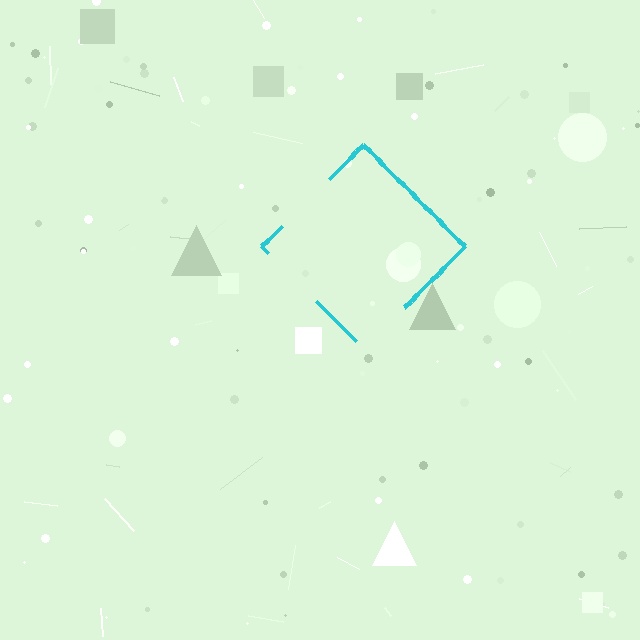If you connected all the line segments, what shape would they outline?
They would outline a diamond.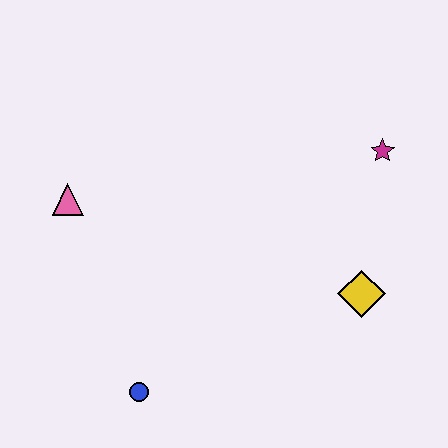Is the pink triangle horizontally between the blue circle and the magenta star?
No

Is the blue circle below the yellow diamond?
Yes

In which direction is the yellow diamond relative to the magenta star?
The yellow diamond is below the magenta star.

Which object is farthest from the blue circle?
The magenta star is farthest from the blue circle.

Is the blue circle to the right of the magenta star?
No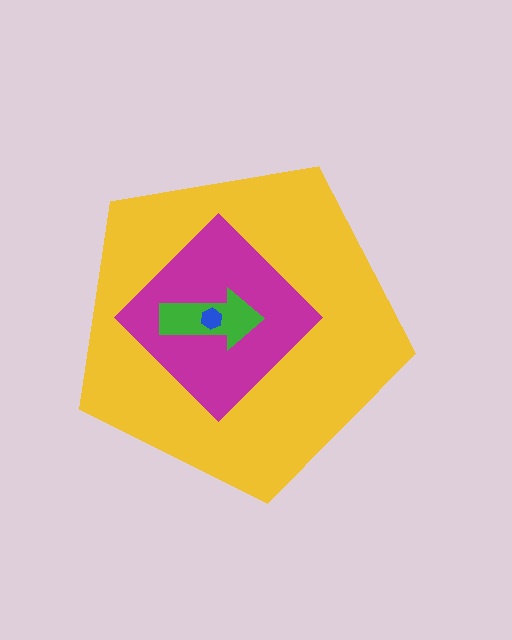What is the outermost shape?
The yellow pentagon.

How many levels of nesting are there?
4.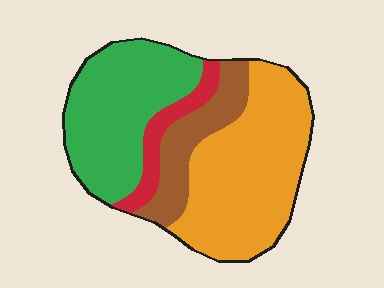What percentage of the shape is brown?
Brown covers 15% of the shape.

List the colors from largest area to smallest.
From largest to smallest: orange, green, brown, red.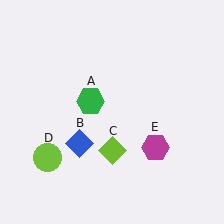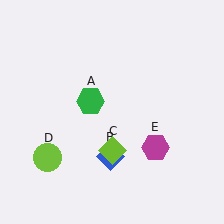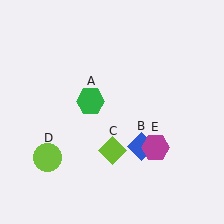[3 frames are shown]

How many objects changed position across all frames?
1 object changed position: blue diamond (object B).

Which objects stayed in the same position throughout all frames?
Green hexagon (object A) and lime diamond (object C) and lime circle (object D) and magenta hexagon (object E) remained stationary.